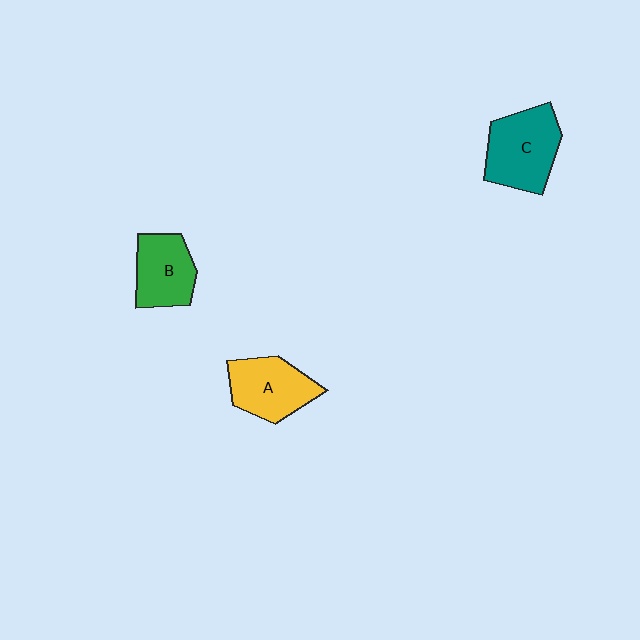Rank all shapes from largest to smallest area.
From largest to smallest: C (teal), A (yellow), B (green).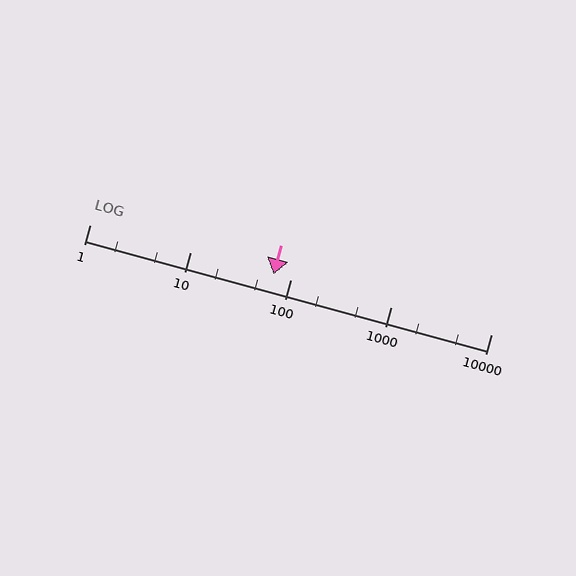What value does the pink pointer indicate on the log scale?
The pointer indicates approximately 68.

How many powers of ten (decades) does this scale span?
The scale spans 4 decades, from 1 to 10000.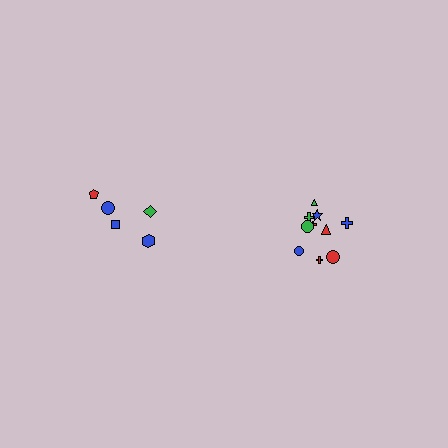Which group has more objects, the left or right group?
The right group.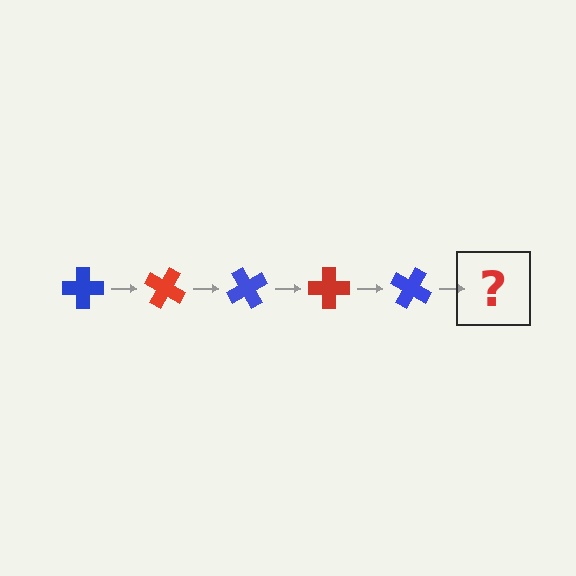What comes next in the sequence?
The next element should be a red cross, rotated 150 degrees from the start.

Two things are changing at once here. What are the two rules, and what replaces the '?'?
The two rules are that it rotates 30 degrees each step and the color cycles through blue and red. The '?' should be a red cross, rotated 150 degrees from the start.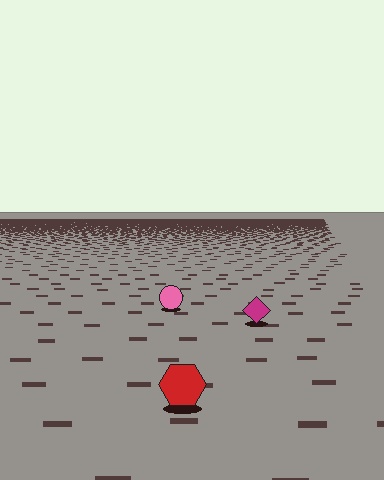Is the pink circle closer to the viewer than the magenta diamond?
No. The magenta diamond is closer — you can tell from the texture gradient: the ground texture is coarser near it.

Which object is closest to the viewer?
The red hexagon is closest. The texture marks near it are larger and more spread out.